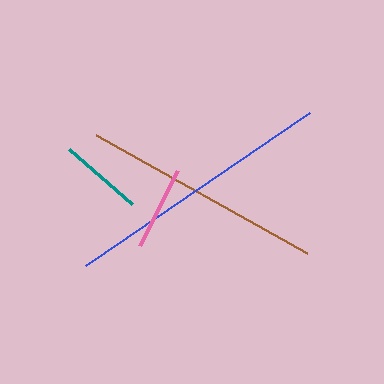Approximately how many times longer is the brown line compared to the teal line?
The brown line is approximately 2.9 times the length of the teal line.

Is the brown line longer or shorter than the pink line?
The brown line is longer than the pink line.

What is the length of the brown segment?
The brown segment is approximately 242 pixels long.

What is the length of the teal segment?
The teal segment is approximately 83 pixels long.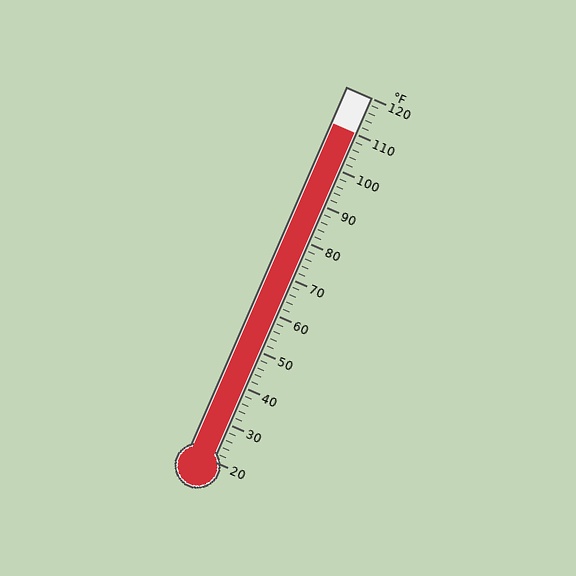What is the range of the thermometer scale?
The thermometer scale ranges from 20°F to 120°F.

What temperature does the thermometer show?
The thermometer shows approximately 110°F.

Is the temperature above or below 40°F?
The temperature is above 40°F.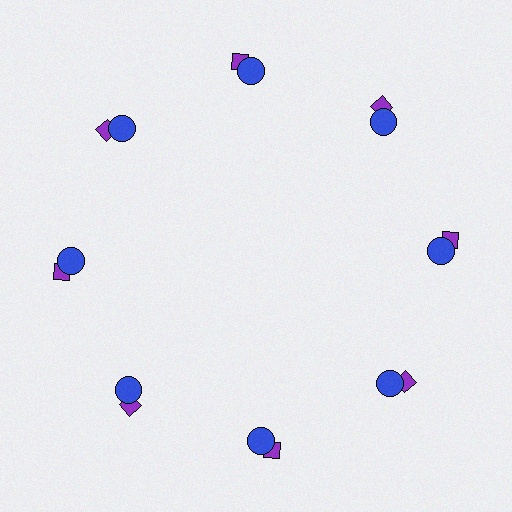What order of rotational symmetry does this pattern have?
This pattern has 8-fold rotational symmetry.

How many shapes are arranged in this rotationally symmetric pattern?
There are 16 shapes, arranged in 8 groups of 2.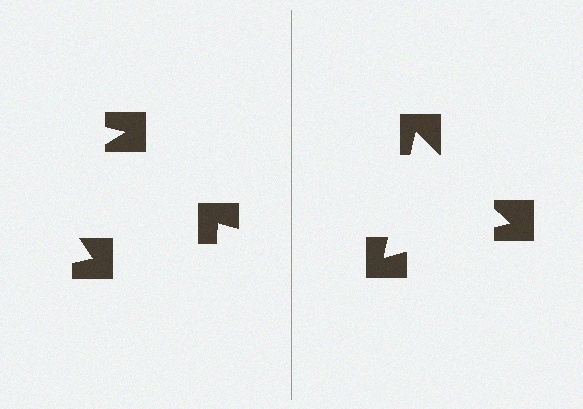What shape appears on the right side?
An illusory triangle.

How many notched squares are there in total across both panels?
6 — 3 on each side.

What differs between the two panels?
The notched squares are positioned identically on both sides; only the wedge orientations differ. On the right they align to a triangle; on the left they are misaligned.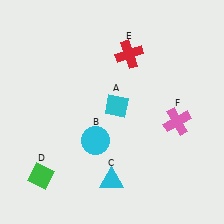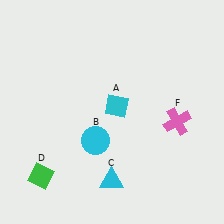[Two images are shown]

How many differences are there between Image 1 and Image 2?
There is 1 difference between the two images.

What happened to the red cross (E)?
The red cross (E) was removed in Image 2. It was in the top-right area of Image 1.